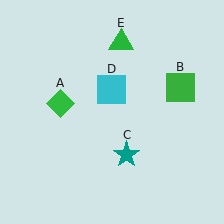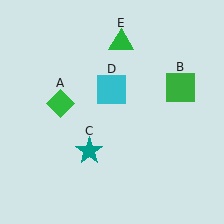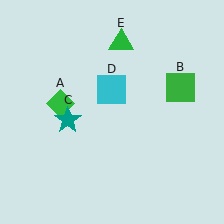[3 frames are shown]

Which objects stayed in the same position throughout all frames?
Green diamond (object A) and green square (object B) and cyan square (object D) and green triangle (object E) remained stationary.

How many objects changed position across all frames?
1 object changed position: teal star (object C).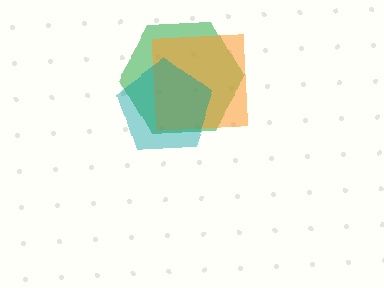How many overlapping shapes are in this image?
There are 3 overlapping shapes in the image.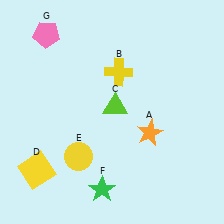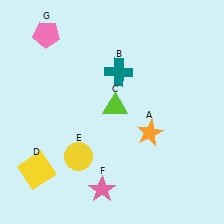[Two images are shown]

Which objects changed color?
B changed from yellow to teal. F changed from green to pink.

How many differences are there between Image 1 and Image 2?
There are 2 differences between the two images.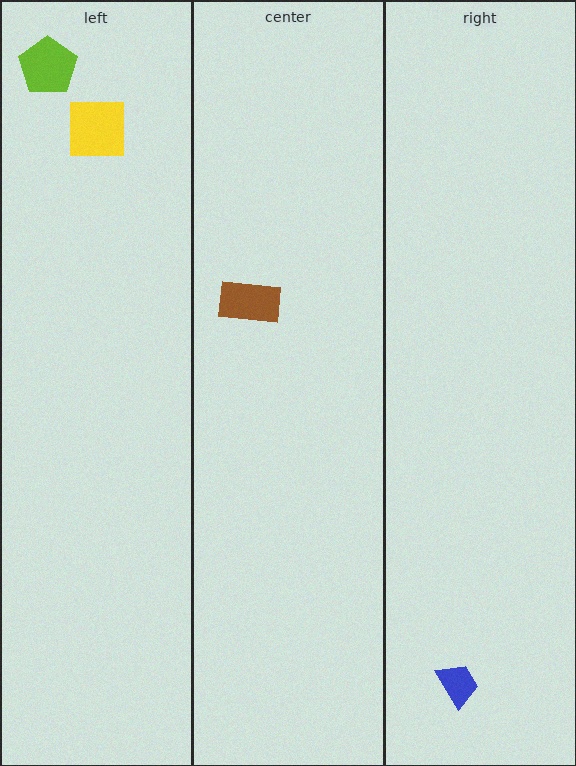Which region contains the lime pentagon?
The left region.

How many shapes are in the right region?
1.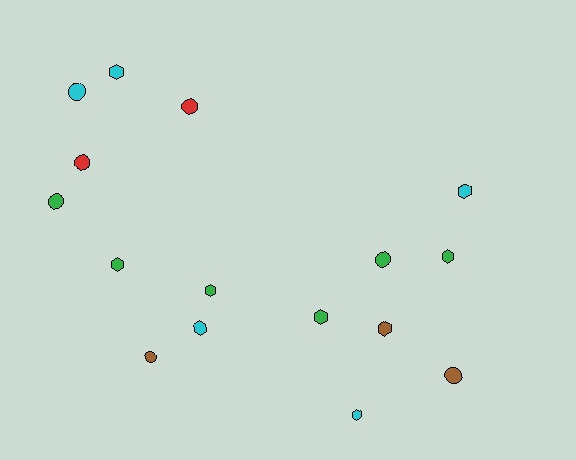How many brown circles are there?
There are 2 brown circles.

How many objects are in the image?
There are 16 objects.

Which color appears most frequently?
Green, with 6 objects.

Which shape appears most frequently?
Hexagon, with 9 objects.